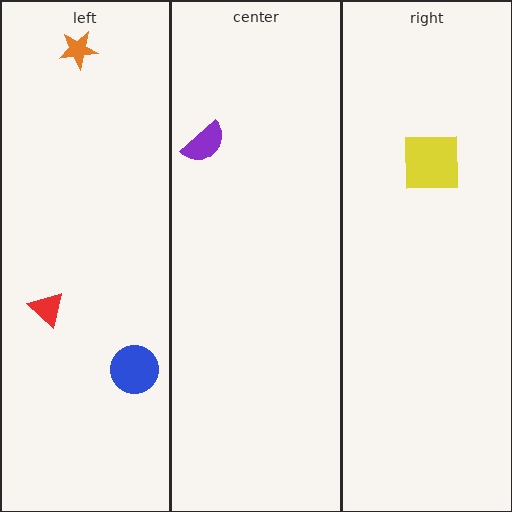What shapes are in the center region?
The purple semicircle.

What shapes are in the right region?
The yellow square.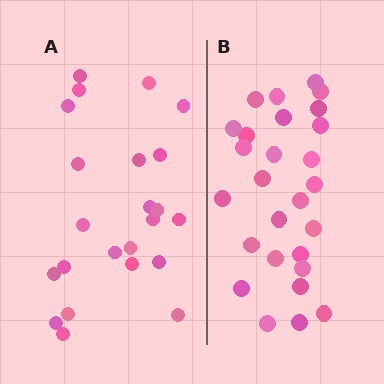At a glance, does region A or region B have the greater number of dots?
Region B (the right region) has more dots.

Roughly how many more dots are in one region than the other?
Region B has about 4 more dots than region A.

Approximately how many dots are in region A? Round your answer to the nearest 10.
About 20 dots. (The exact count is 23, which rounds to 20.)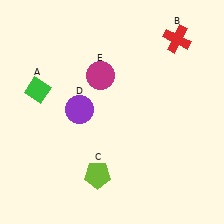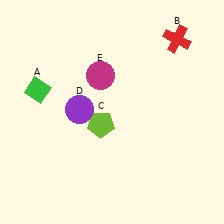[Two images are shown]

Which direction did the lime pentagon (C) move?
The lime pentagon (C) moved up.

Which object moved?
The lime pentagon (C) moved up.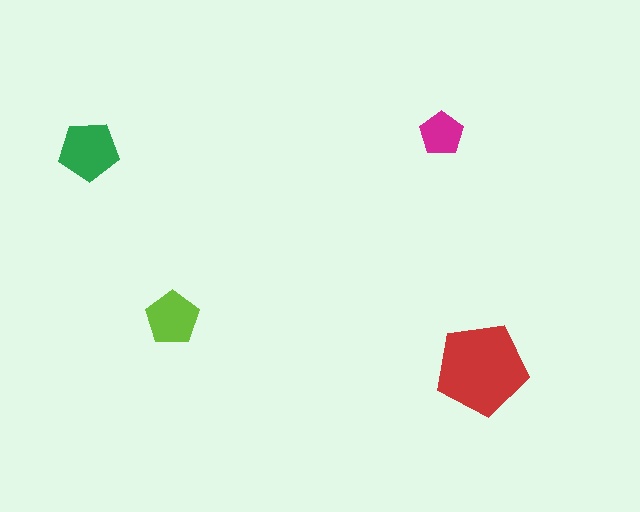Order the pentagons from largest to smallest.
the red one, the green one, the lime one, the magenta one.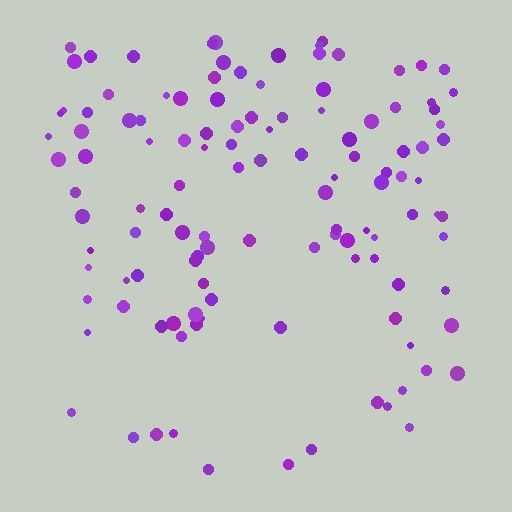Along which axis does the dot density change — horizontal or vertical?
Vertical.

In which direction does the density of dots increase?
From bottom to top, with the top side densest.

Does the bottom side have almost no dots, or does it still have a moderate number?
Still a moderate number, just noticeably fewer than the top.